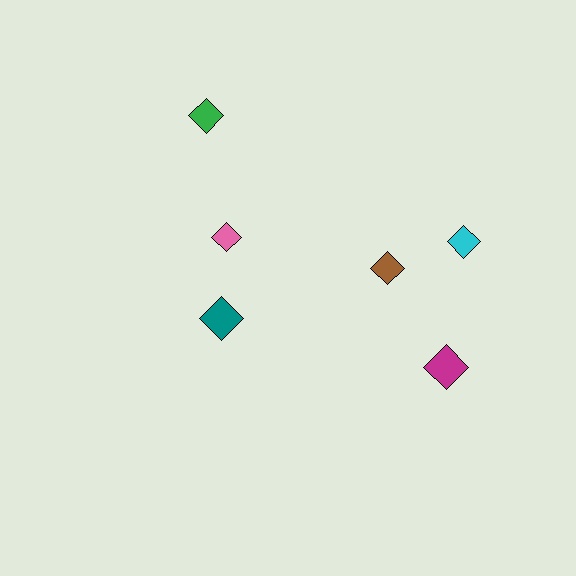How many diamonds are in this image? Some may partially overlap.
There are 6 diamonds.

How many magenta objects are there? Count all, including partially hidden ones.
There is 1 magenta object.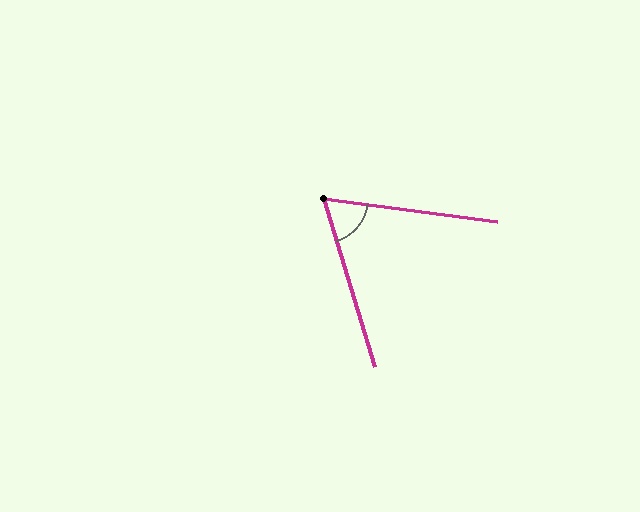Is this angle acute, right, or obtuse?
It is acute.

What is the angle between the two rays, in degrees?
Approximately 65 degrees.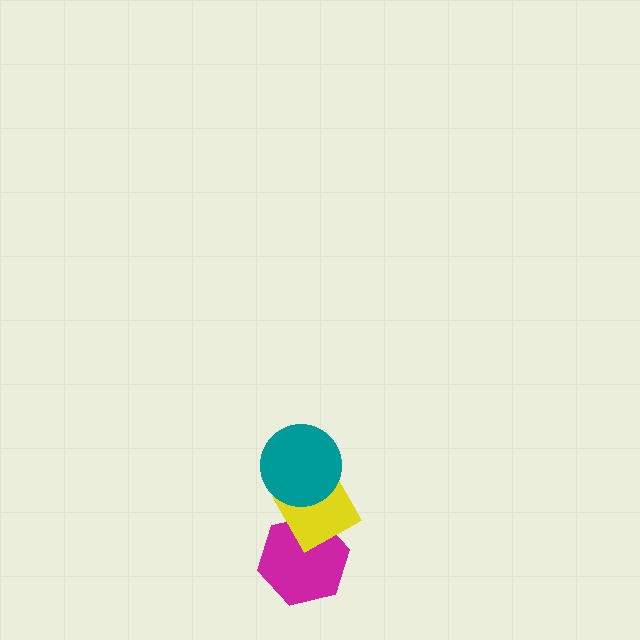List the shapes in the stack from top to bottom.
From top to bottom: the teal circle, the yellow diamond, the magenta hexagon.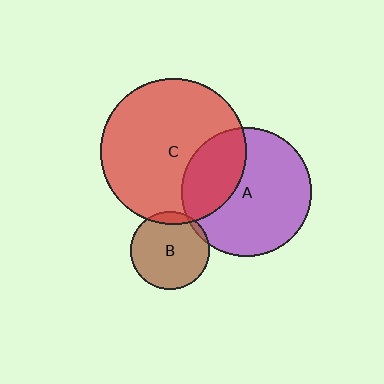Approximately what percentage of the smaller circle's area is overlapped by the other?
Approximately 30%.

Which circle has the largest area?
Circle C (red).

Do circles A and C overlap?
Yes.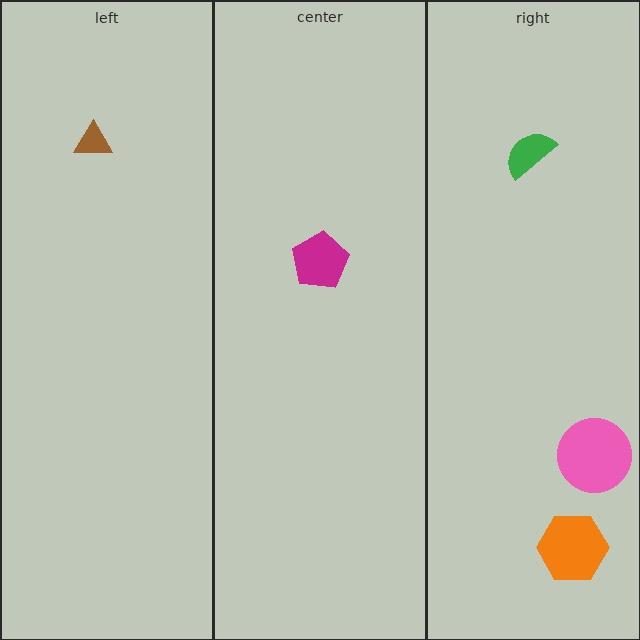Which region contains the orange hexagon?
The right region.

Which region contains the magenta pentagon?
The center region.